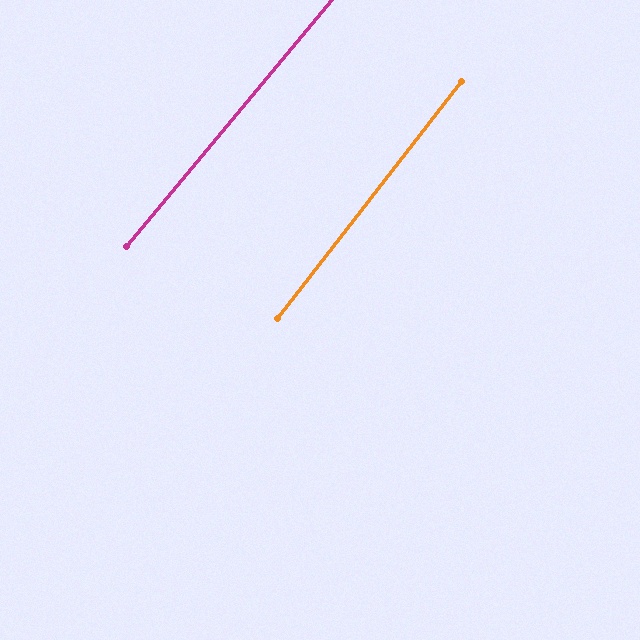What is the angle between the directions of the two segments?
Approximately 2 degrees.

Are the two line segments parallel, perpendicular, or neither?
Parallel — their directions differ by only 1.8°.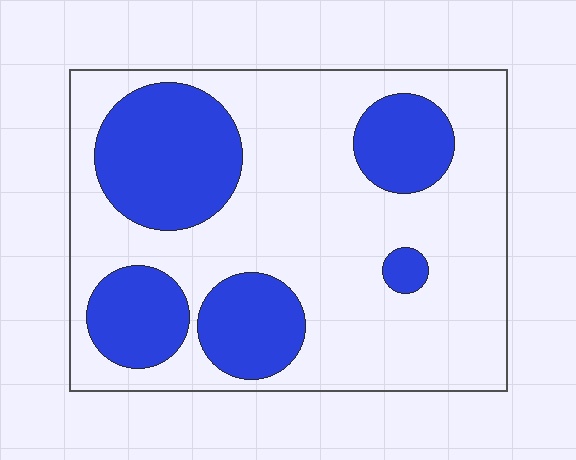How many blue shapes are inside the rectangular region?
5.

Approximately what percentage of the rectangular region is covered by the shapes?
Approximately 30%.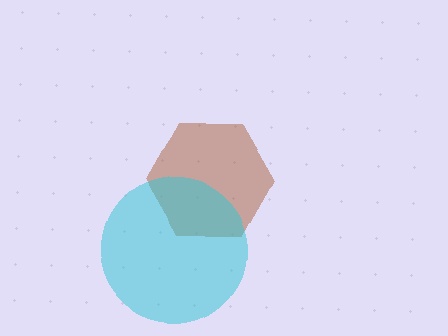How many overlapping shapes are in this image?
There are 2 overlapping shapes in the image.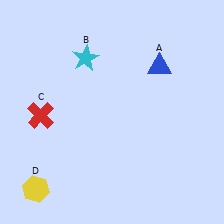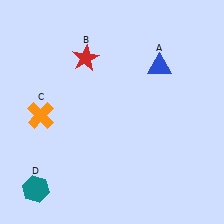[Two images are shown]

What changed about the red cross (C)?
In Image 1, C is red. In Image 2, it changed to orange.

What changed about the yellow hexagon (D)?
In Image 1, D is yellow. In Image 2, it changed to teal.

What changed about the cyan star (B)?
In Image 1, B is cyan. In Image 2, it changed to red.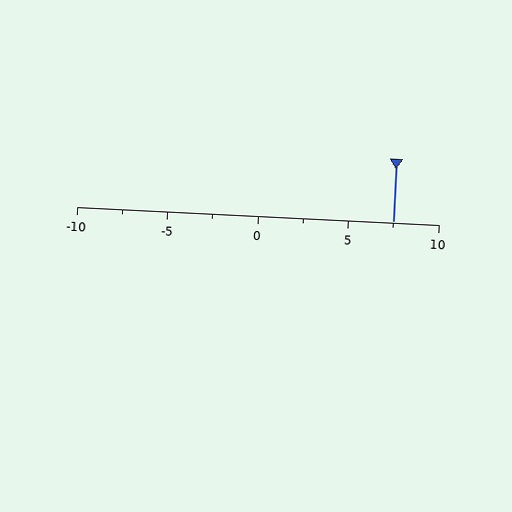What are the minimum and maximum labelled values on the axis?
The axis runs from -10 to 10.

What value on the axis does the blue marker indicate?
The marker indicates approximately 7.5.